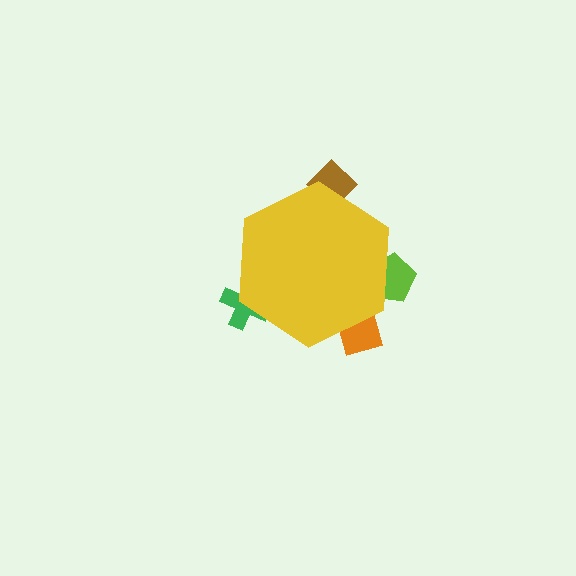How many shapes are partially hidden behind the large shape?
4 shapes are partially hidden.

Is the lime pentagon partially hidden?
Yes, the lime pentagon is partially hidden behind the yellow hexagon.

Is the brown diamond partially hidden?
Yes, the brown diamond is partially hidden behind the yellow hexagon.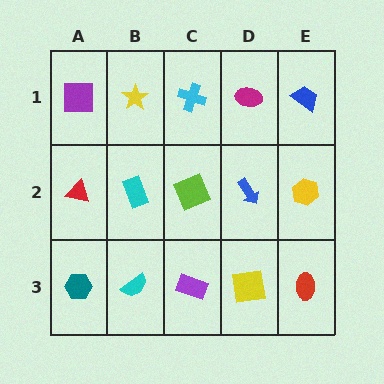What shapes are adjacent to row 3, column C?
A lime square (row 2, column C), a cyan semicircle (row 3, column B), a yellow square (row 3, column D).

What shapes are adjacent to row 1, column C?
A lime square (row 2, column C), a yellow star (row 1, column B), a magenta ellipse (row 1, column D).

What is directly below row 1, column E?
A yellow hexagon.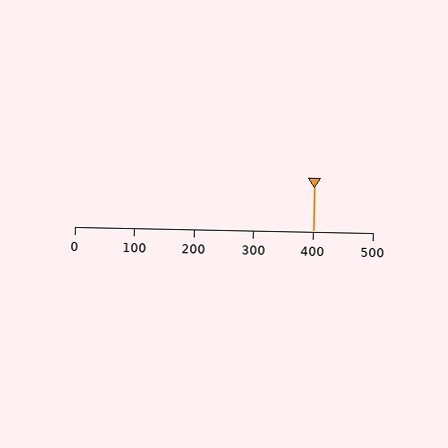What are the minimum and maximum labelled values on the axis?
The axis runs from 0 to 500.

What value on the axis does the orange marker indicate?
The marker indicates approximately 400.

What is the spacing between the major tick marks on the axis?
The major ticks are spaced 100 apart.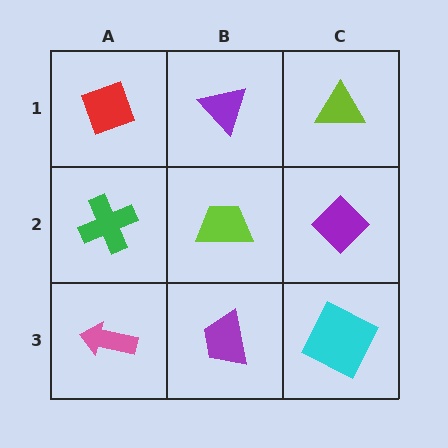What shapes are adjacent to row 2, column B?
A purple triangle (row 1, column B), a purple trapezoid (row 3, column B), a green cross (row 2, column A), a purple diamond (row 2, column C).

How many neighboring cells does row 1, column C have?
2.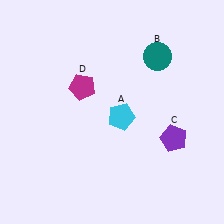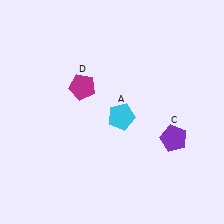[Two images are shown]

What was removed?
The teal circle (B) was removed in Image 2.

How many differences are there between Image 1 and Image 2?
There is 1 difference between the two images.